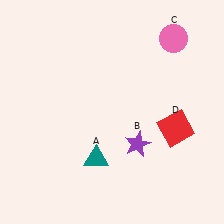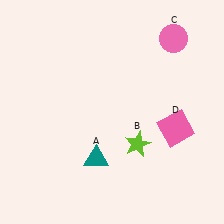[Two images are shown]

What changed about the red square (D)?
In Image 1, D is red. In Image 2, it changed to pink.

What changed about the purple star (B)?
In Image 1, B is purple. In Image 2, it changed to lime.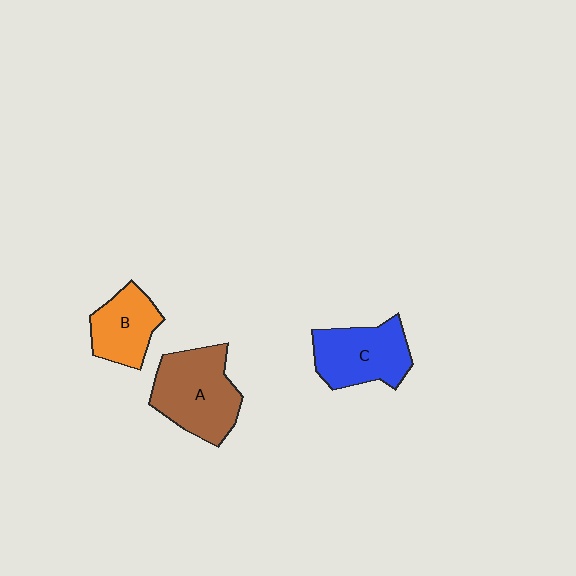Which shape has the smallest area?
Shape B (orange).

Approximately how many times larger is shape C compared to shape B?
Approximately 1.3 times.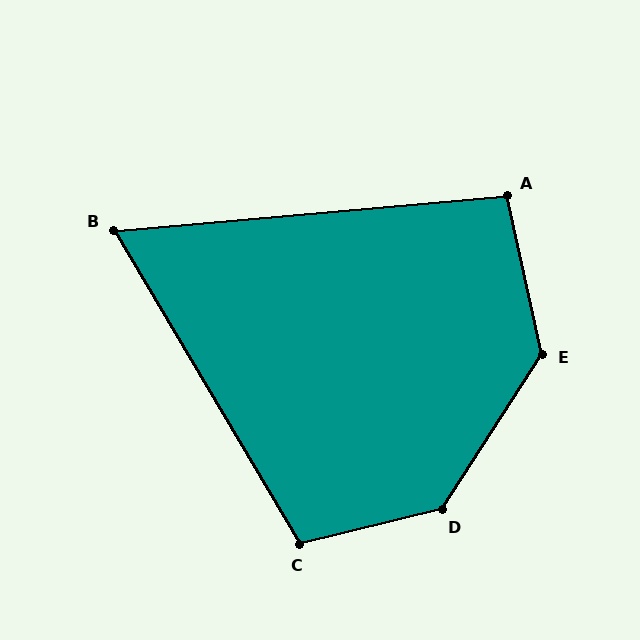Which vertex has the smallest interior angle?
B, at approximately 64 degrees.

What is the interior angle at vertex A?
Approximately 97 degrees (obtuse).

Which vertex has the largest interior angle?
D, at approximately 137 degrees.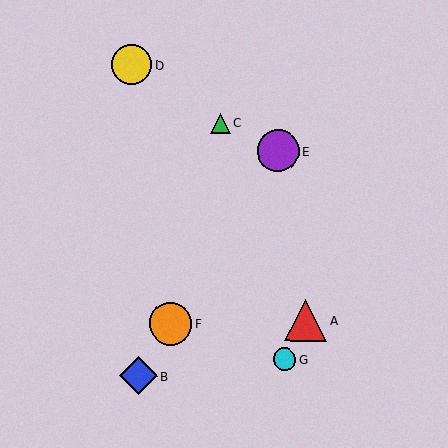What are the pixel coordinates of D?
Object D is at (132, 65).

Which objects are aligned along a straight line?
Objects B, E, F are aligned along a straight line.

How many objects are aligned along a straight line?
3 objects (B, E, F) are aligned along a straight line.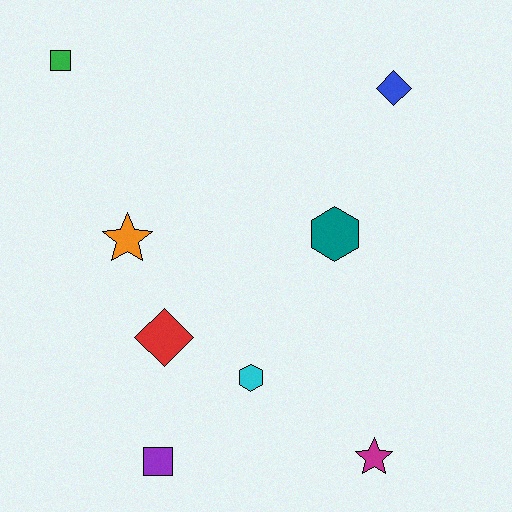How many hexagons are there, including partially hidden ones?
There are 2 hexagons.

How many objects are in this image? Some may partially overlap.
There are 8 objects.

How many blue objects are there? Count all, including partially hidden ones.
There is 1 blue object.